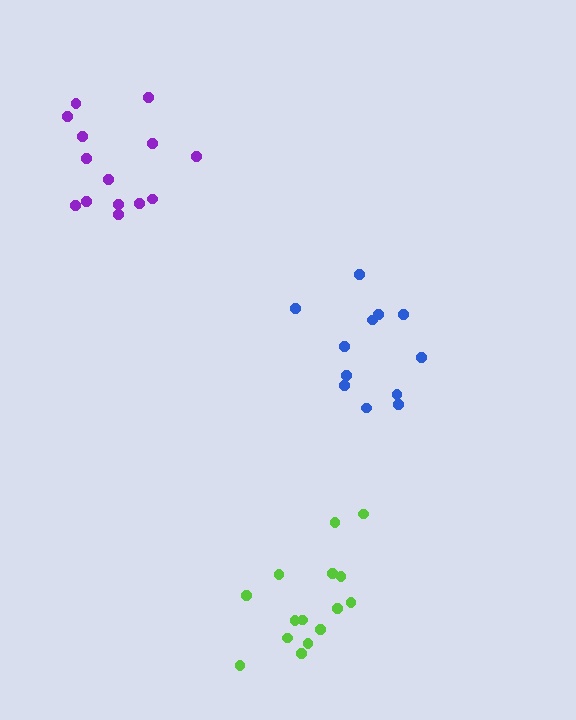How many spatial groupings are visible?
There are 3 spatial groupings.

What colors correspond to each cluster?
The clusters are colored: blue, lime, purple.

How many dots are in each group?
Group 1: 12 dots, Group 2: 15 dots, Group 3: 14 dots (41 total).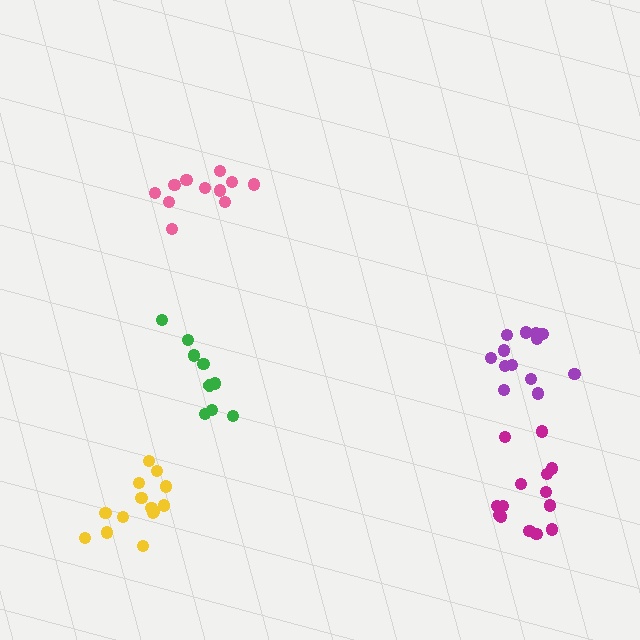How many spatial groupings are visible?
There are 5 spatial groupings.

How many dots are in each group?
Group 1: 14 dots, Group 2: 15 dots, Group 3: 14 dots, Group 4: 9 dots, Group 5: 11 dots (63 total).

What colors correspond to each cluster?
The clusters are colored: purple, magenta, yellow, green, pink.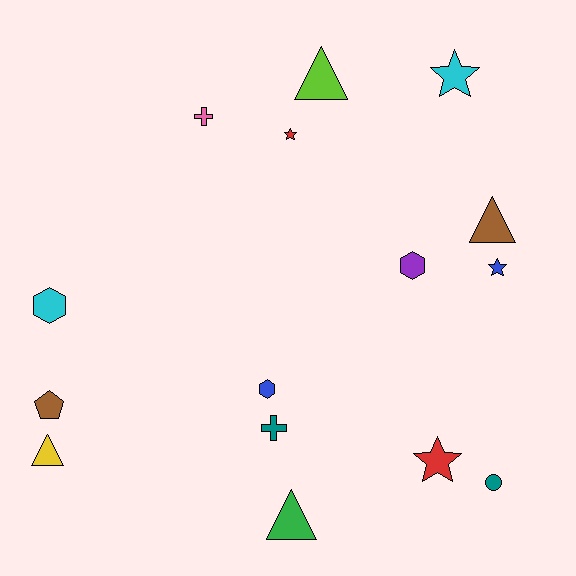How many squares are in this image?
There are no squares.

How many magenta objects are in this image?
There are no magenta objects.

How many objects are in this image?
There are 15 objects.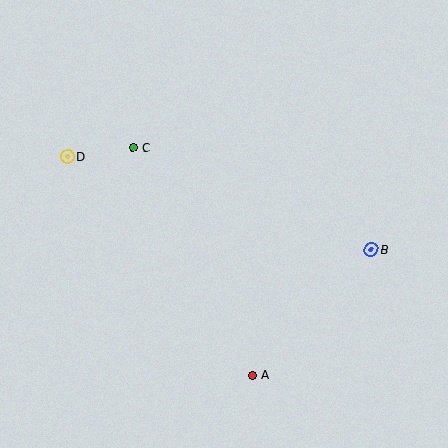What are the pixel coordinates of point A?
Point A is at (252, 375).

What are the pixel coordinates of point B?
Point B is at (371, 250).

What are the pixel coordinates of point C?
Point C is at (133, 148).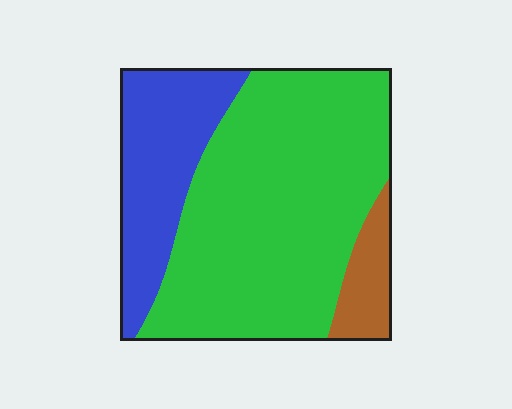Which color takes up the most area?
Green, at roughly 65%.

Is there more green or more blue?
Green.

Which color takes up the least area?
Brown, at roughly 10%.